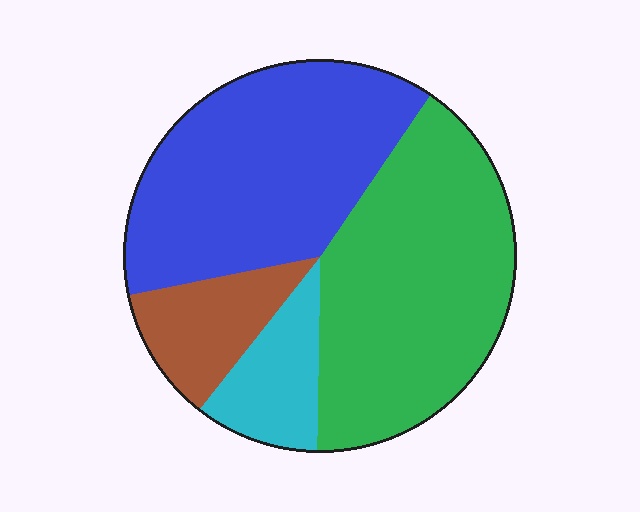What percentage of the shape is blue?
Blue covers 38% of the shape.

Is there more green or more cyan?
Green.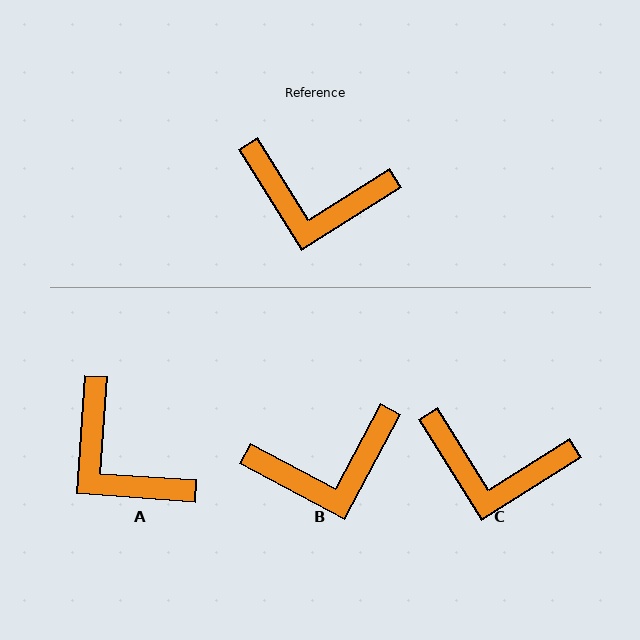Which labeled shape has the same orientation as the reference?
C.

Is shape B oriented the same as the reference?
No, it is off by about 30 degrees.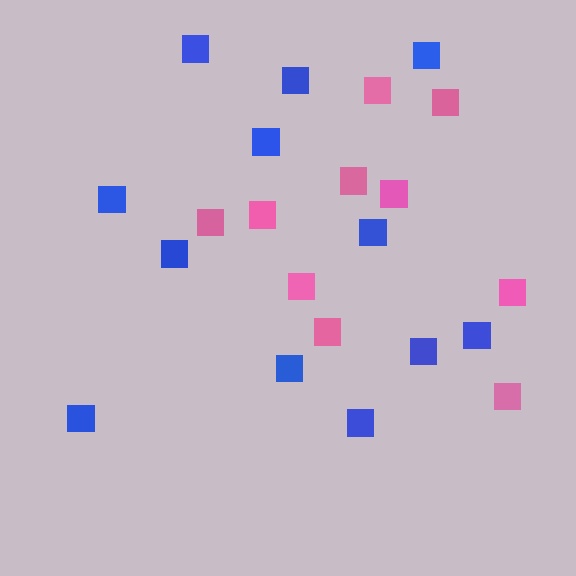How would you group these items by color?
There are 2 groups: one group of blue squares (12) and one group of pink squares (10).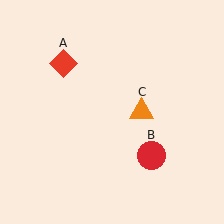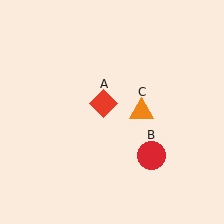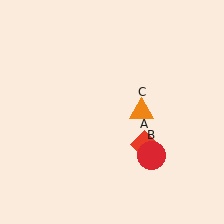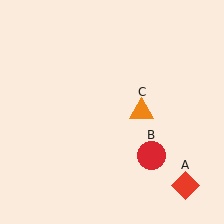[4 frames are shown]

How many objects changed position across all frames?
1 object changed position: red diamond (object A).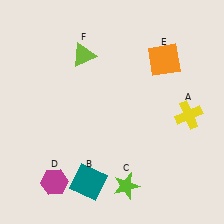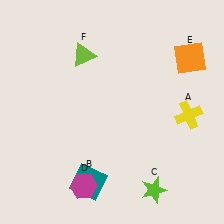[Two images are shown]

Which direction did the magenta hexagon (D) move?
The magenta hexagon (D) moved right.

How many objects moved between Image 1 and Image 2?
3 objects moved between the two images.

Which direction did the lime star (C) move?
The lime star (C) moved right.